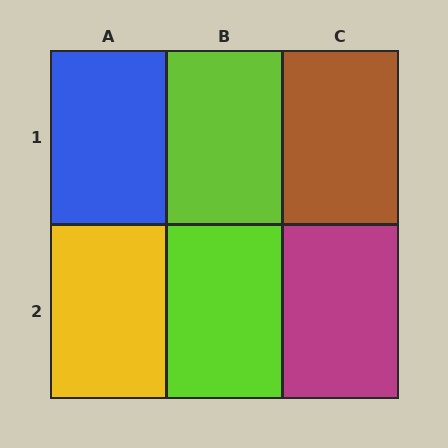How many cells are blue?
1 cell is blue.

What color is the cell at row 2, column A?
Yellow.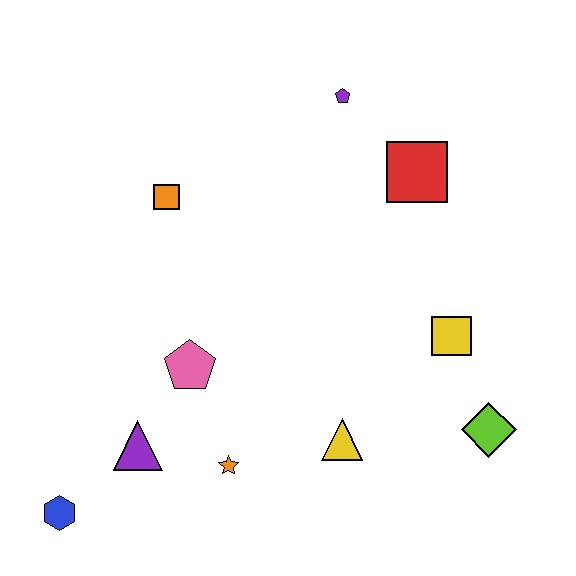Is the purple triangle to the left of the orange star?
Yes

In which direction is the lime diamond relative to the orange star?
The lime diamond is to the right of the orange star.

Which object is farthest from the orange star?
The purple pentagon is farthest from the orange star.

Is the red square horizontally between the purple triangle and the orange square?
No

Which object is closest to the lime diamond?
The yellow square is closest to the lime diamond.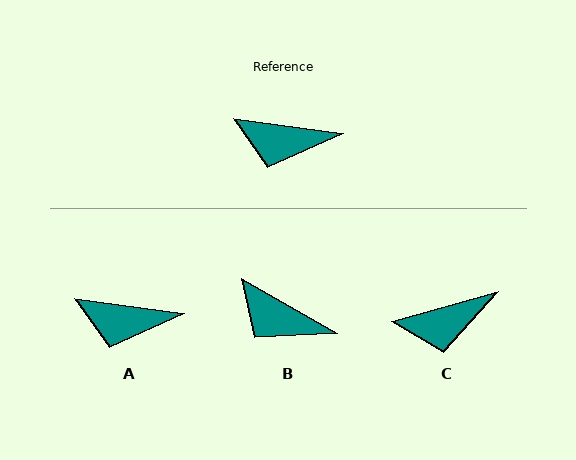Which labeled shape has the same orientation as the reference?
A.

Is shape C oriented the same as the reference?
No, it is off by about 24 degrees.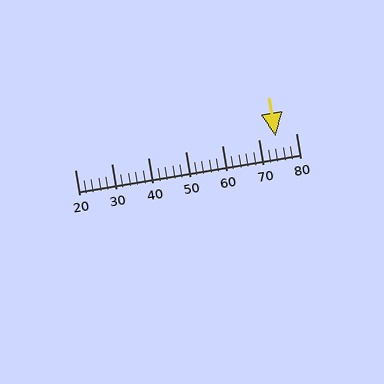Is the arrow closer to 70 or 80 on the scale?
The arrow is closer to 70.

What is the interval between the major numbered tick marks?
The major tick marks are spaced 10 units apart.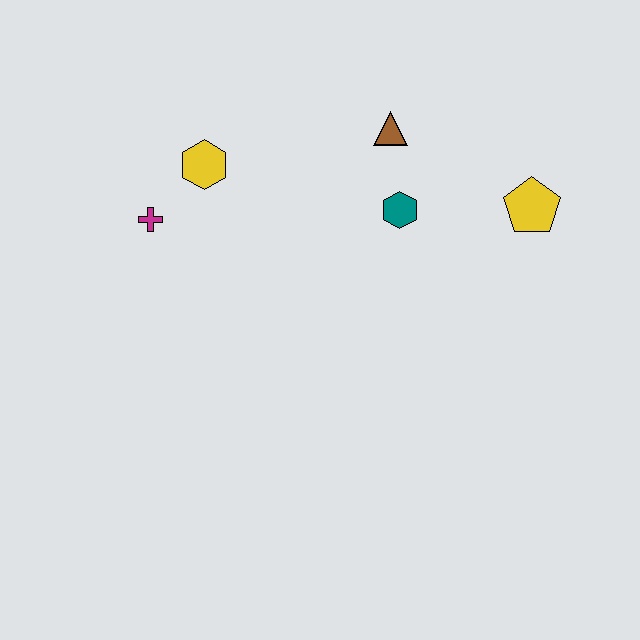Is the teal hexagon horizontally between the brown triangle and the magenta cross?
No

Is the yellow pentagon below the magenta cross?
No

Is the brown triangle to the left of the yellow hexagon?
No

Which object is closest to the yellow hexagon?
The magenta cross is closest to the yellow hexagon.